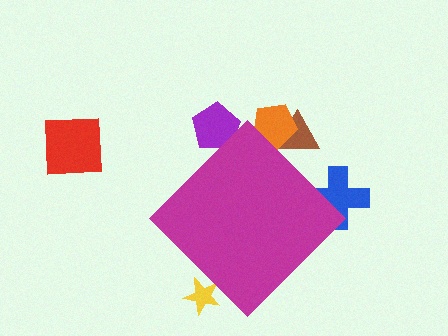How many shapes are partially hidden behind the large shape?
5 shapes are partially hidden.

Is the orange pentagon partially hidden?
Yes, the orange pentagon is partially hidden behind the magenta diamond.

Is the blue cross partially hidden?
Yes, the blue cross is partially hidden behind the magenta diamond.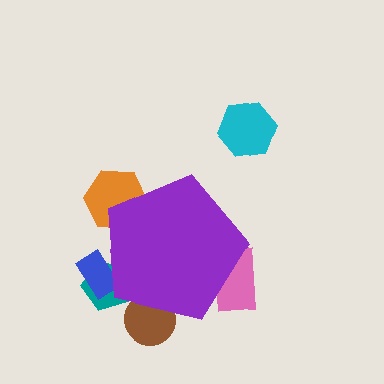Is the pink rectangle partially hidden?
Yes, the pink rectangle is partially hidden behind the purple pentagon.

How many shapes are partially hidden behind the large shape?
5 shapes are partially hidden.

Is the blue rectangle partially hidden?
Yes, the blue rectangle is partially hidden behind the purple pentagon.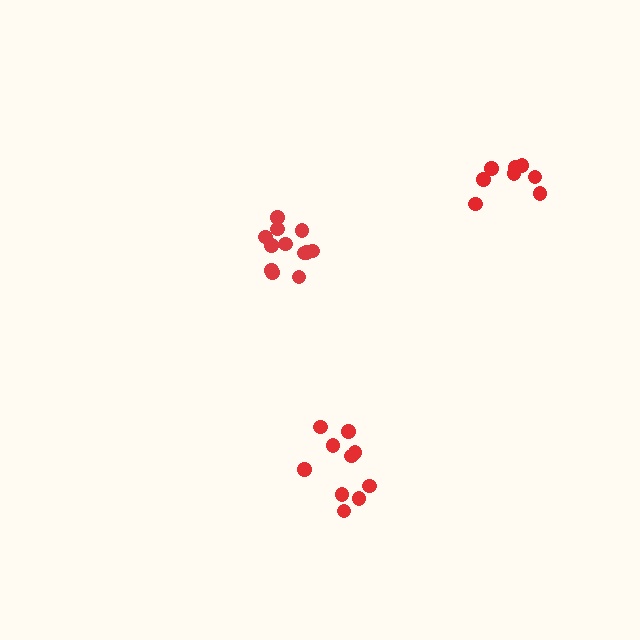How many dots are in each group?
Group 1: 10 dots, Group 2: 8 dots, Group 3: 12 dots (30 total).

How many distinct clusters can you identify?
There are 3 distinct clusters.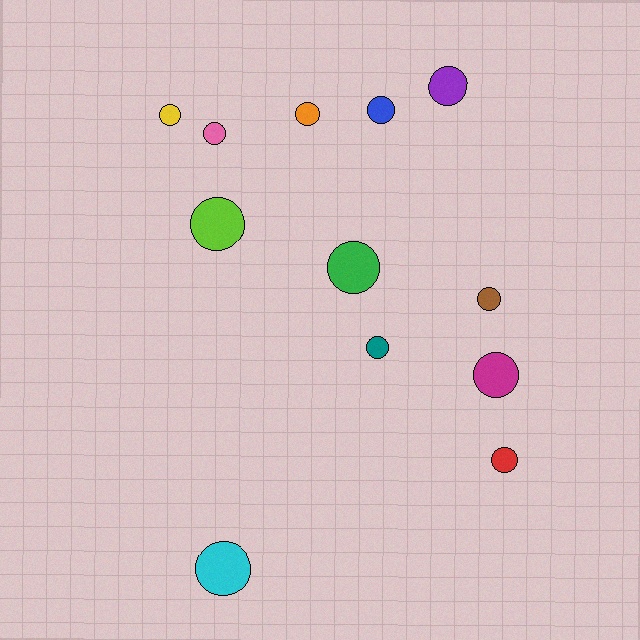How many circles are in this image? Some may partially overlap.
There are 12 circles.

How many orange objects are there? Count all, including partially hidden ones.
There is 1 orange object.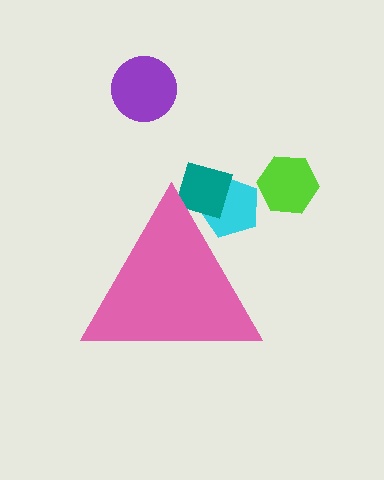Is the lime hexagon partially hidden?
No, the lime hexagon is fully visible.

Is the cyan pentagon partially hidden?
Yes, the cyan pentagon is partially hidden behind the pink triangle.